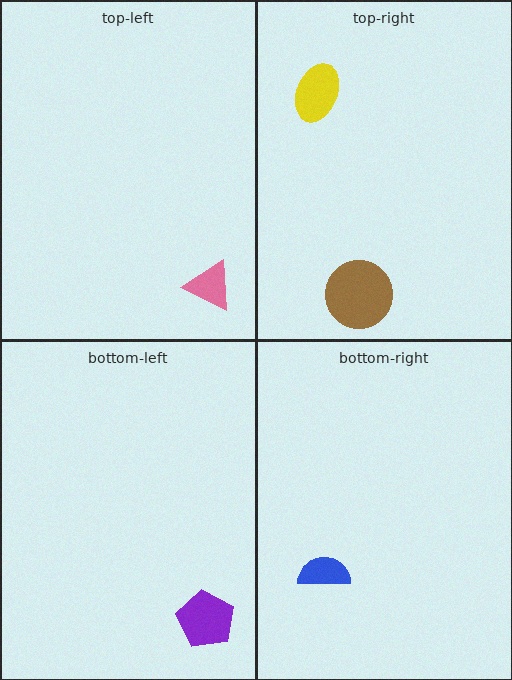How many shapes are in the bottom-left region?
1.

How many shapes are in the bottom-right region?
1.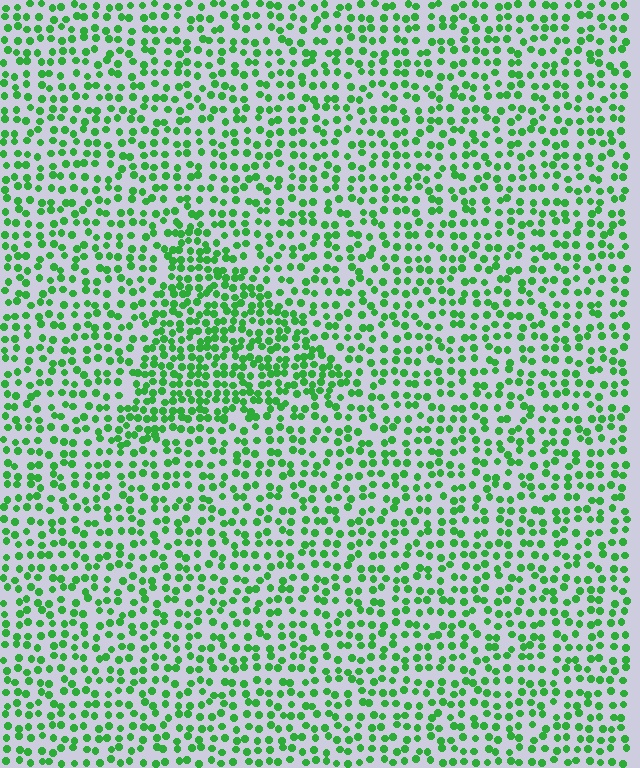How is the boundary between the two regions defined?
The boundary is defined by a change in element density (approximately 1.7x ratio). All elements are the same color, size, and shape.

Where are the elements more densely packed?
The elements are more densely packed inside the triangle boundary.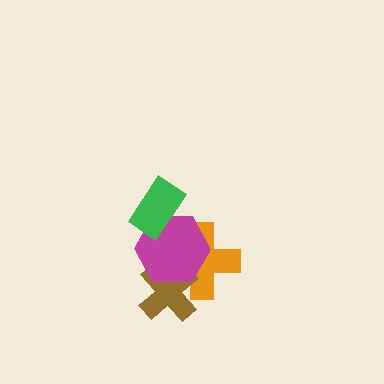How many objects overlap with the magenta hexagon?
3 objects overlap with the magenta hexagon.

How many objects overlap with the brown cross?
2 objects overlap with the brown cross.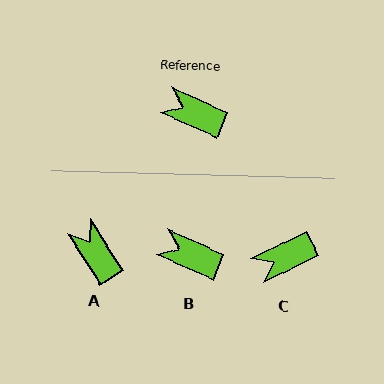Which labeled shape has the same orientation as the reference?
B.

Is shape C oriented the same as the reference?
No, it is off by about 50 degrees.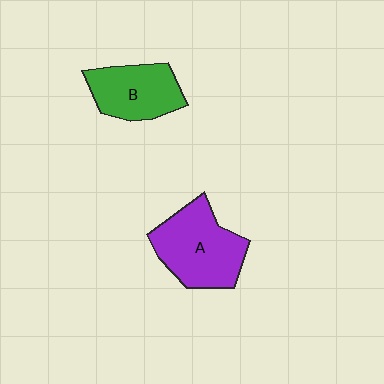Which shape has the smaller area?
Shape B (green).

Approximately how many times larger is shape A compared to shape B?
Approximately 1.3 times.